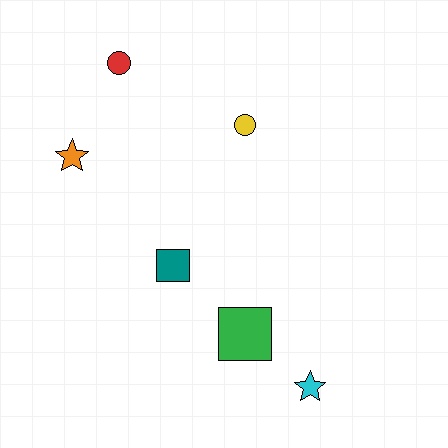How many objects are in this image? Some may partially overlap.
There are 6 objects.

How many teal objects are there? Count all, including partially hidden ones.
There is 1 teal object.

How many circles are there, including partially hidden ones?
There are 2 circles.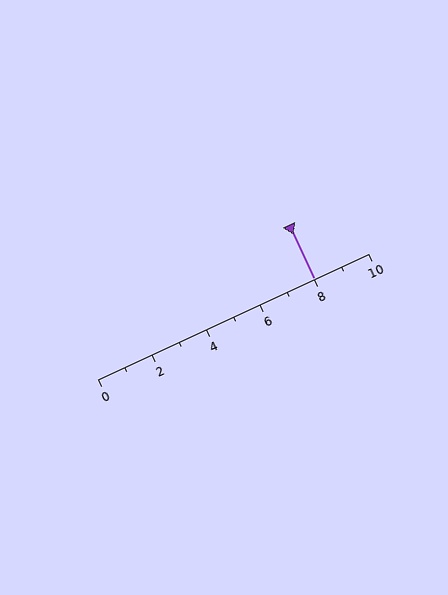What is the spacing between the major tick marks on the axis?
The major ticks are spaced 2 apart.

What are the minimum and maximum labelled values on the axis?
The axis runs from 0 to 10.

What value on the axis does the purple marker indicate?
The marker indicates approximately 8.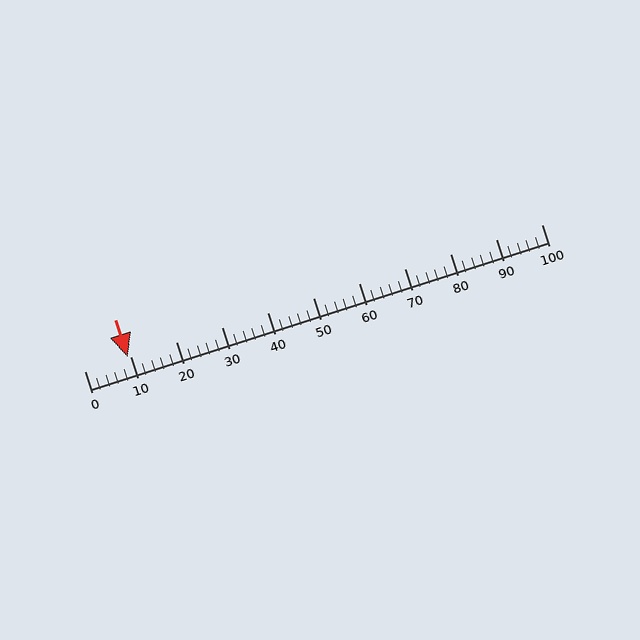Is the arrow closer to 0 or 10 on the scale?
The arrow is closer to 10.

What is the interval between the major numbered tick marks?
The major tick marks are spaced 10 units apart.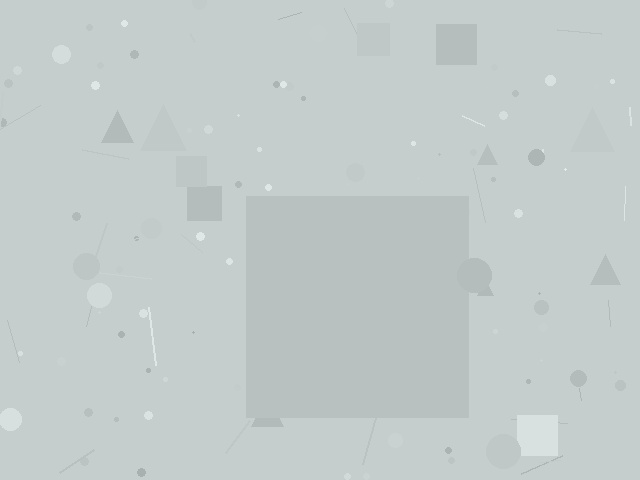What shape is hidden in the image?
A square is hidden in the image.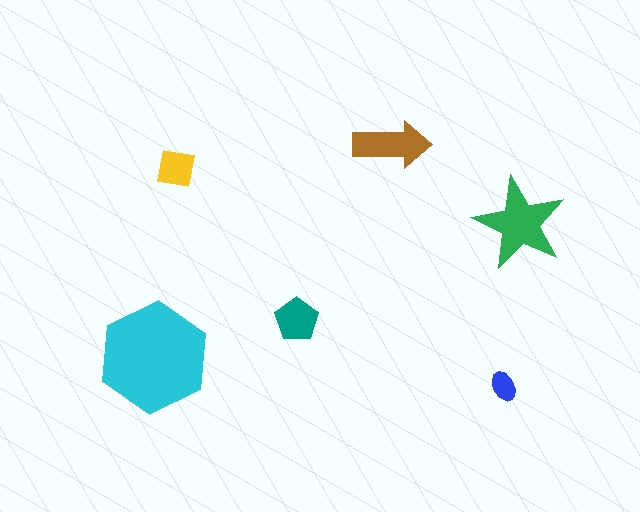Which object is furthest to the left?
The cyan hexagon is leftmost.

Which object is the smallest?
The blue ellipse.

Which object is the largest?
The cyan hexagon.